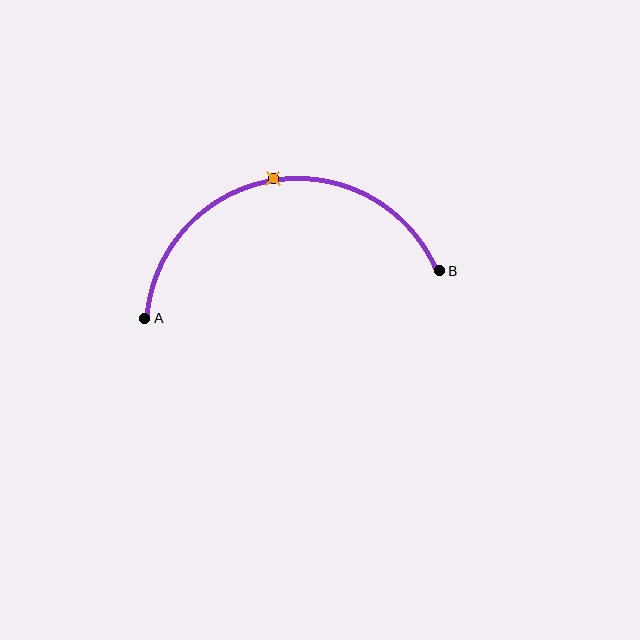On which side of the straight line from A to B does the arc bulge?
The arc bulges above the straight line connecting A and B.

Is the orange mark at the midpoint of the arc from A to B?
Yes. The orange mark lies on the arc at equal arc-length from both A and B — it is the arc midpoint.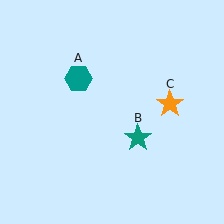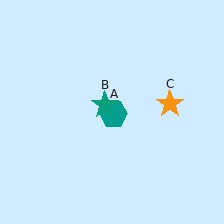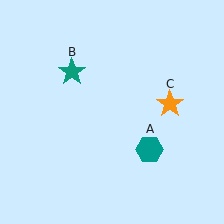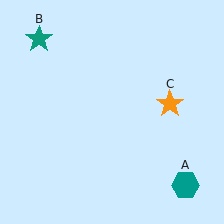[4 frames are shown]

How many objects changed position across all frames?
2 objects changed position: teal hexagon (object A), teal star (object B).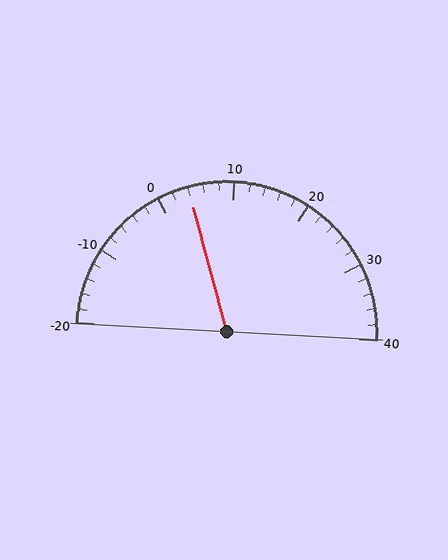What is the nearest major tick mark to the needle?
The nearest major tick mark is 0.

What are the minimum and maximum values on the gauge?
The gauge ranges from -20 to 40.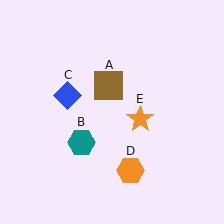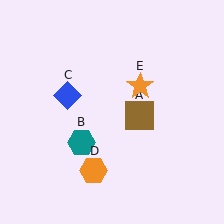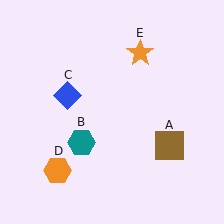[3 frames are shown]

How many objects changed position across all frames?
3 objects changed position: brown square (object A), orange hexagon (object D), orange star (object E).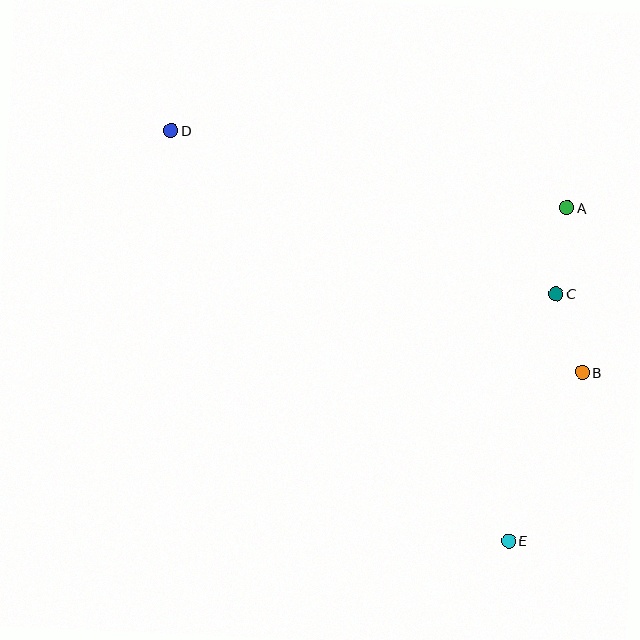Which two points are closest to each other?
Points B and C are closest to each other.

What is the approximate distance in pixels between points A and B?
The distance between A and B is approximately 165 pixels.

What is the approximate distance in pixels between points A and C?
The distance between A and C is approximately 87 pixels.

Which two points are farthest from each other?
Points D and E are farthest from each other.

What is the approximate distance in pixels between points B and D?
The distance between B and D is approximately 477 pixels.